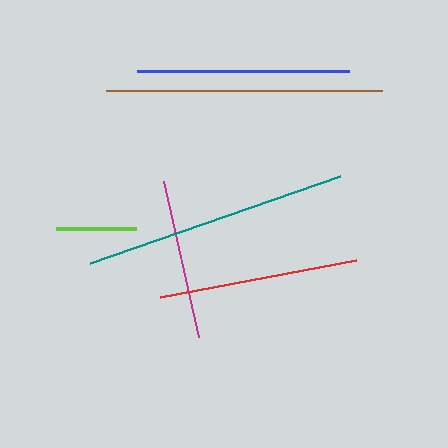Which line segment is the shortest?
The lime line is the shortest at approximately 80 pixels.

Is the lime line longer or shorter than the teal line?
The teal line is longer than the lime line.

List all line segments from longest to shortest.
From longest to shortest: brown, teal, blue, red, magenta, lime.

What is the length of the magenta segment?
The magenta segment is approximately 160 pixels long.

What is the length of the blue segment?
The blue segment is approximately 212 pixels long.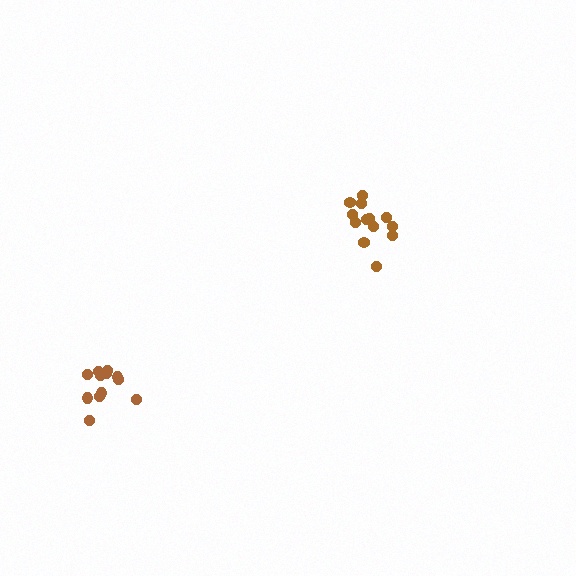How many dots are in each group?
Group 1: 12 dots, Group 2: 13 dots (25 total).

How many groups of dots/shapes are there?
There are 2 groups.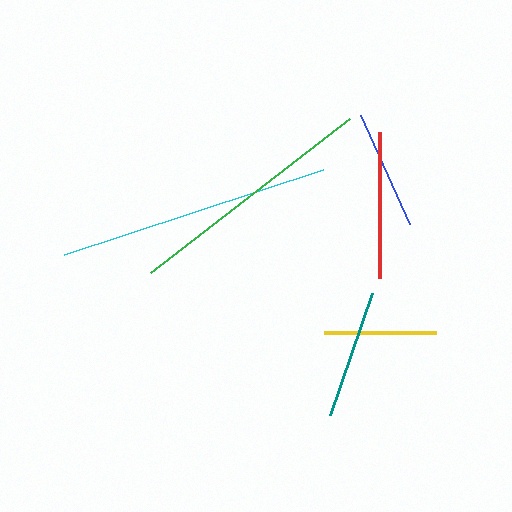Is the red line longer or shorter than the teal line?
The red line is longer than the teal line.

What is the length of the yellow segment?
The yellow segment is approximately 113 pixels long.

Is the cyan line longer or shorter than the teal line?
The cyan line is longer than the teal line.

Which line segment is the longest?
The cyan line is the longest at approximately 272 pixels.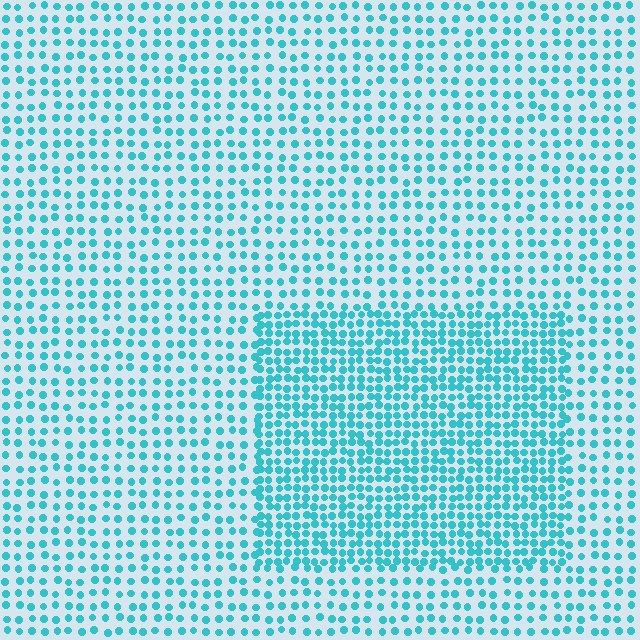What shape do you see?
I see a rectangle.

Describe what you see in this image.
The image contains small cyan elements arranged at two different densities. A rectangle-shaped region is visible where the elements are more densely packed than the surrounding area.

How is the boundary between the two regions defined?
The boundary is defined by a change in element density (approximately 1.9x ratio). All elements are the same color, size, and shape.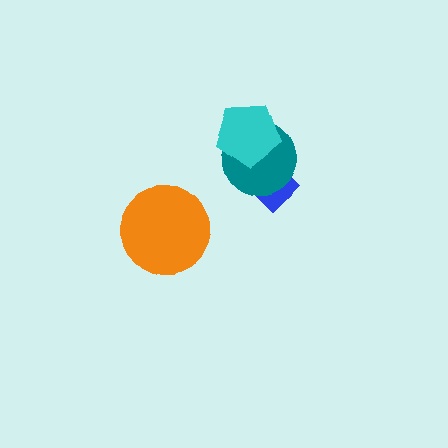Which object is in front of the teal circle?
The cyan pentagon is in front of the teal circle.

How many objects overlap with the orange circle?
0 objects overlap with the orange circle.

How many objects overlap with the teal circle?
2 objects overlap with the teal circle.